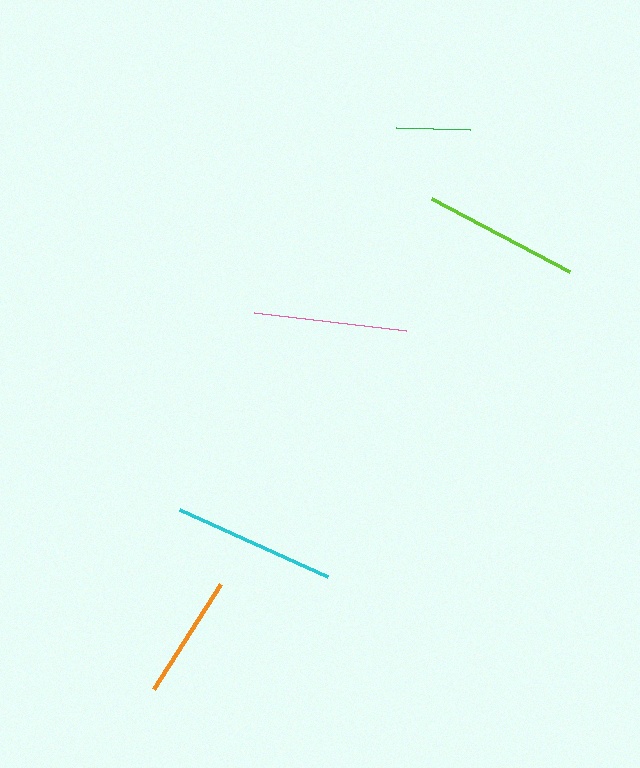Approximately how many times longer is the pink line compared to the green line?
The pink line is approximately 2.1 times the length of the green line.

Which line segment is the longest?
The cyan line is the longest at approximately 163 pixels.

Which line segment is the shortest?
The green line is the shortest at approximately 74 pixels.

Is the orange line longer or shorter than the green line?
The orange line is longer than the green line.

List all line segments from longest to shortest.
From longest to shortest: cyan, lime, pink, orange, green.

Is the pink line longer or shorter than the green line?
The pink line is longer than the green line.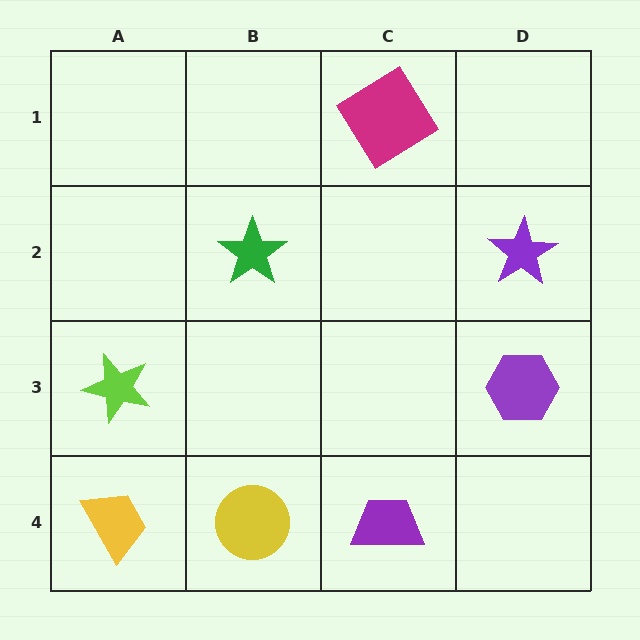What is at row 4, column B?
A yellow circle.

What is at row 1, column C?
A magenta diamond.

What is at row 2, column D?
A purple star.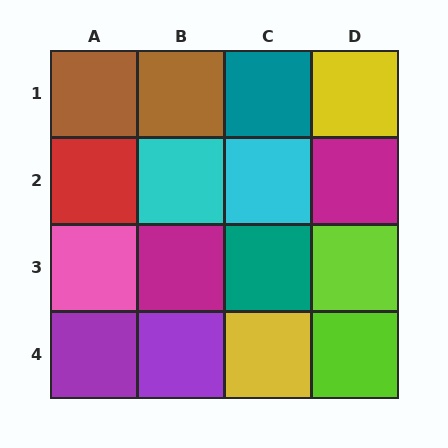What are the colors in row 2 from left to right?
Red, cyan, cyan, magenta.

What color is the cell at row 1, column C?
Teal.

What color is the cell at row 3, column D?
Lime.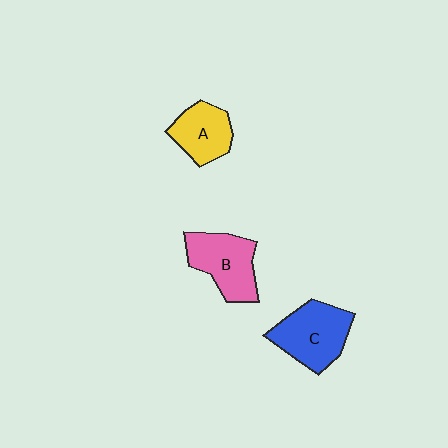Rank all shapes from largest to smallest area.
From largest to smallest: C (blue), B (pink), A (yellow).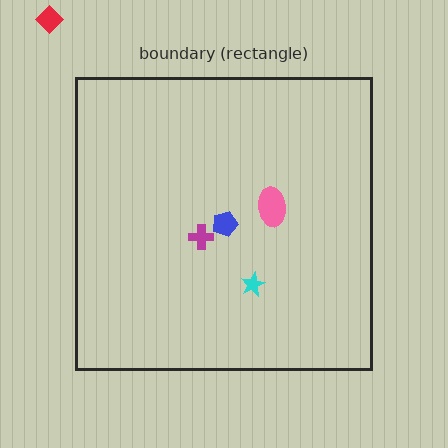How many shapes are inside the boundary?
4 inside, 1 outside.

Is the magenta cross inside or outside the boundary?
Inside.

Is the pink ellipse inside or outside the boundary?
Inside.